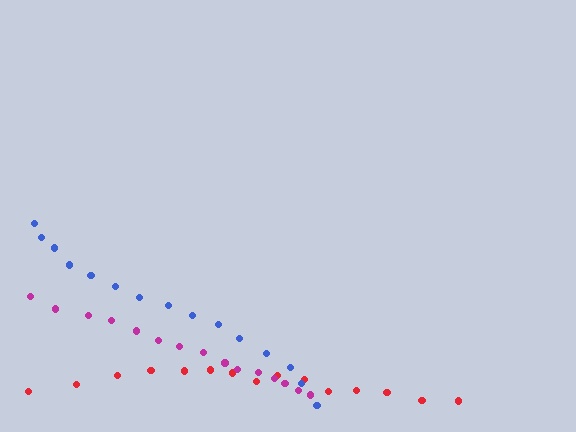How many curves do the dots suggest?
There are 3 distinct paths.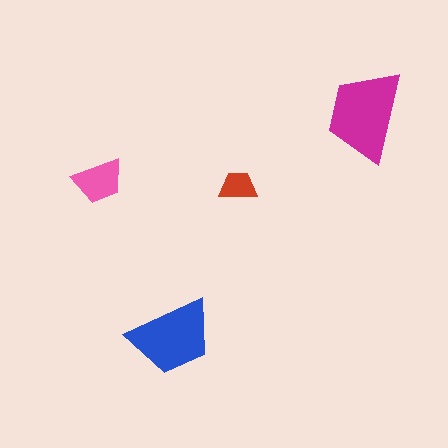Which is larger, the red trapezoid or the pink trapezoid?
The pink one.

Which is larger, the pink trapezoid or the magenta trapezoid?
The magenta one.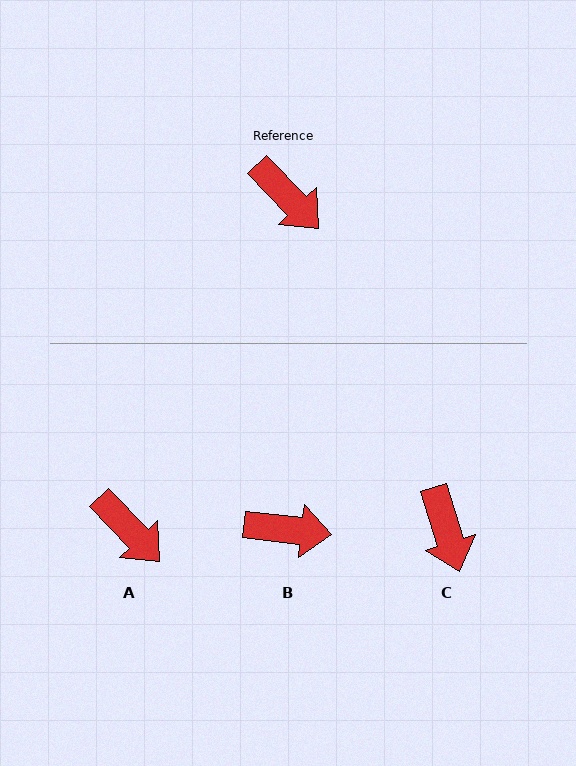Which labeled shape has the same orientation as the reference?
A.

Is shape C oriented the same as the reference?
No, it is off by about 27 degrees.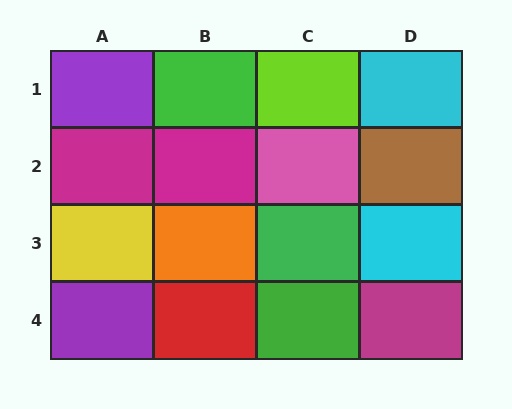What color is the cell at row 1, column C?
Lime.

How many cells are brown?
1 cell is brown.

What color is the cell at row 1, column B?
Green.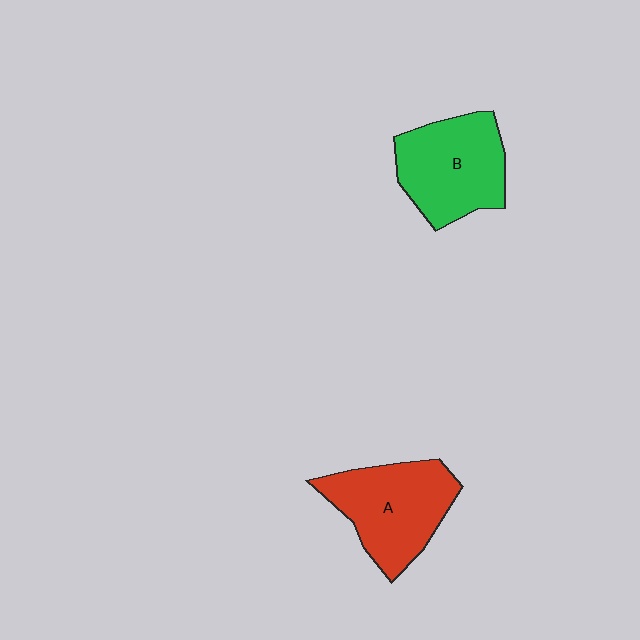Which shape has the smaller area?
Shape B (green).